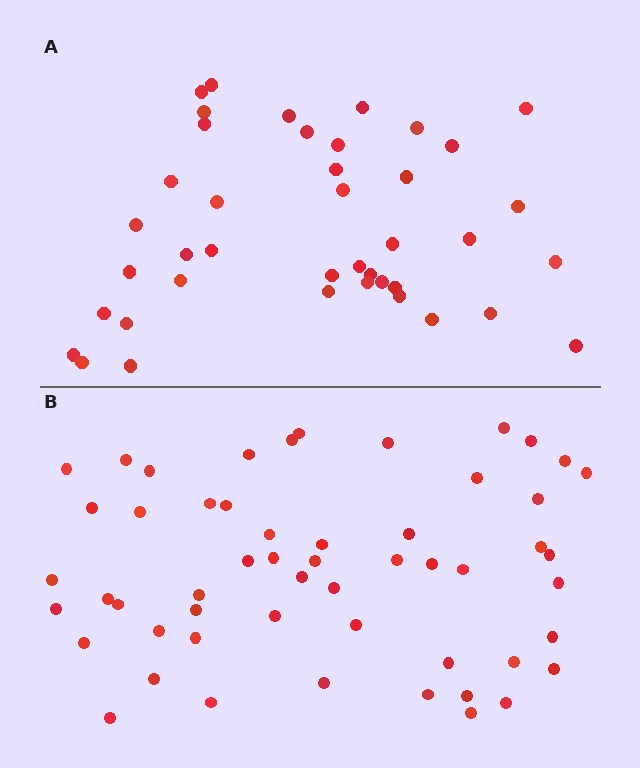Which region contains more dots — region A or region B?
Region B (the bottom region) has more dots.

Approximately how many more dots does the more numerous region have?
Region B has approximately 15 more dots than region A.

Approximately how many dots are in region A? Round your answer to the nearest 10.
About 40 dots. (The exact count is 41, which rounds to 40.)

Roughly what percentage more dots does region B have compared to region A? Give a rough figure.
About 30% more.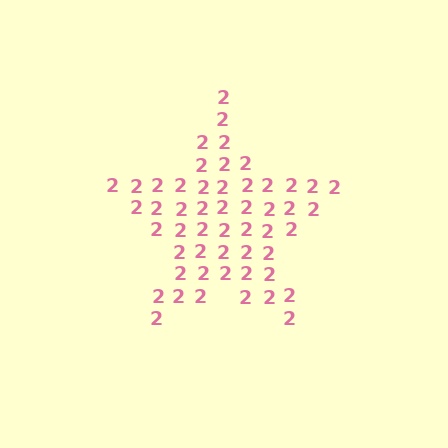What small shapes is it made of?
It is made of small digit 2's.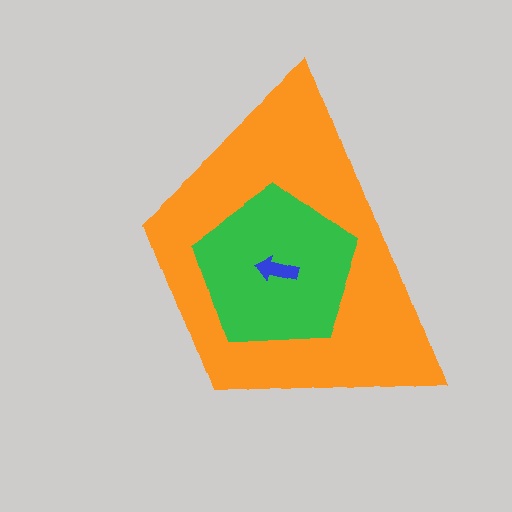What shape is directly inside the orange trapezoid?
The green pentagon.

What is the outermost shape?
The orange trapezoid.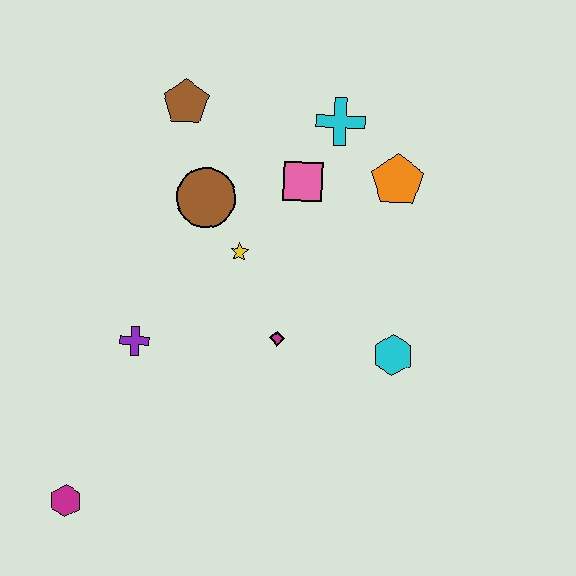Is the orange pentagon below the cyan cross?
Yes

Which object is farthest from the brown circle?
The magenta hexagon is farthest from the brown circle.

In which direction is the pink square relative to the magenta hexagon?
The pink square is above the magenta hexagon.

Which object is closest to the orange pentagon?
The cyan cross is closest to the orange pentagon.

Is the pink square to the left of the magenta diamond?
No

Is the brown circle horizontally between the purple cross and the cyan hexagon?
Yes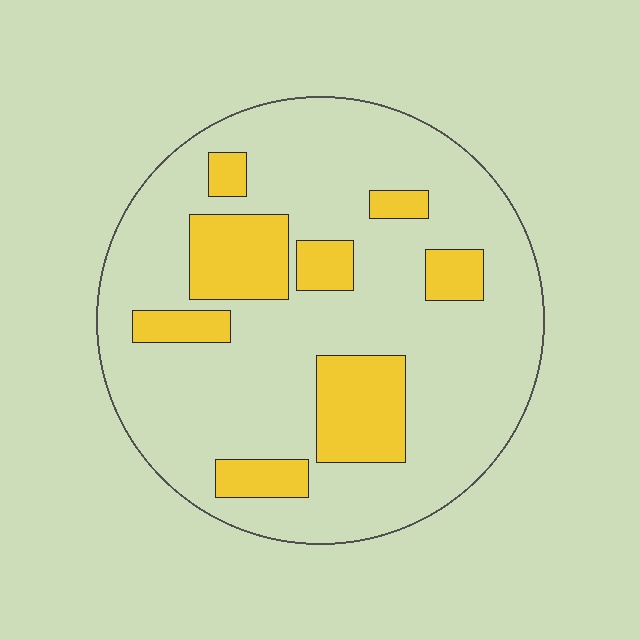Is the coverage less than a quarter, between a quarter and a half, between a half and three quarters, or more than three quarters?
Less than a quarter.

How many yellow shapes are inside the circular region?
8.